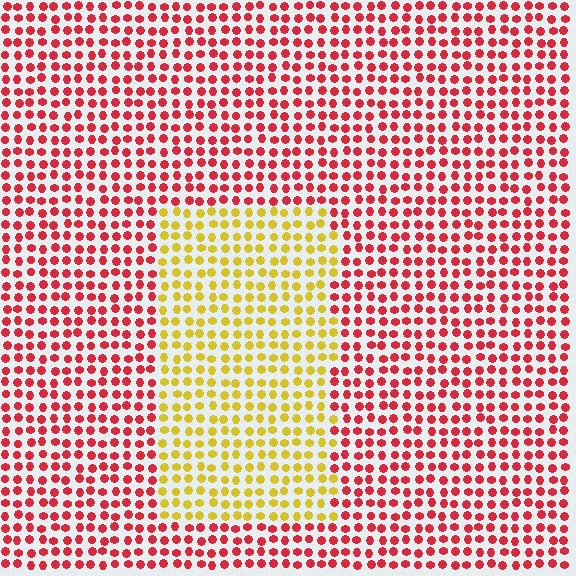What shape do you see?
I see a rectangle.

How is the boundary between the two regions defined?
The boundary is defined purely by a slight shift in hue (about 62 degrees). Spacing, size, and orientation are identical on both sides.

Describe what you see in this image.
The image is filled with small red elements in a uniform arrangement. A rectangle-shaped region is visible where the elements are tinted to a slightly different hue, forming a subtle color boundary.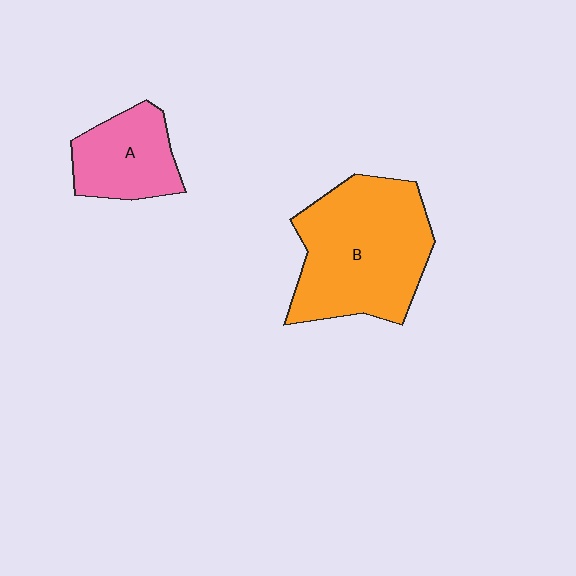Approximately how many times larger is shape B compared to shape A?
Approximately 2.0 times.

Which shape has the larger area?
Shape B (orange).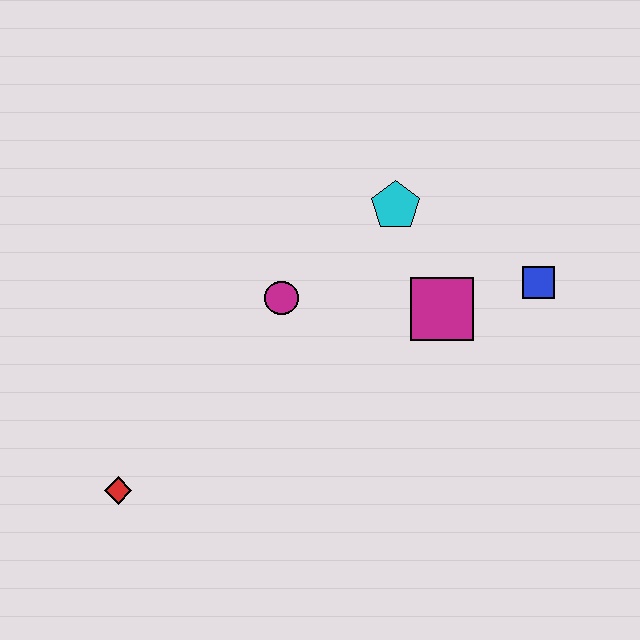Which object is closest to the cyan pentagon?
The magenta square is closest to the cyan pentagon.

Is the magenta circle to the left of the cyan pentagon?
Yes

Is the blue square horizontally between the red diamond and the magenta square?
No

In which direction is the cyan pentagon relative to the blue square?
The cyan pentagon is to the left of the blue square.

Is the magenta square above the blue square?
No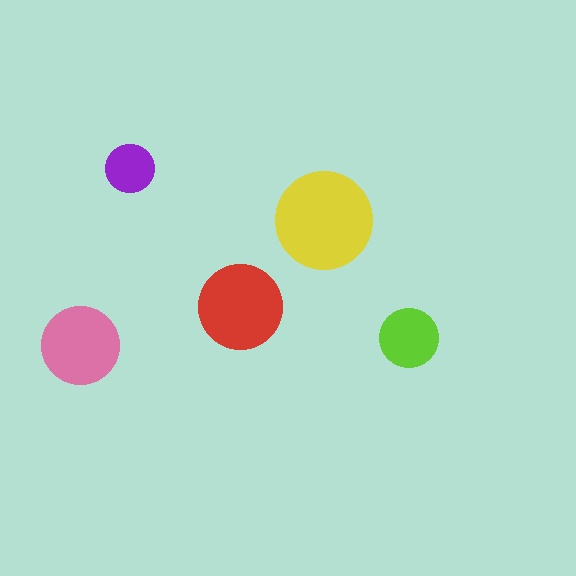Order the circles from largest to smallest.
the yellow one, the red one, the pink one, the lime one, the purple one.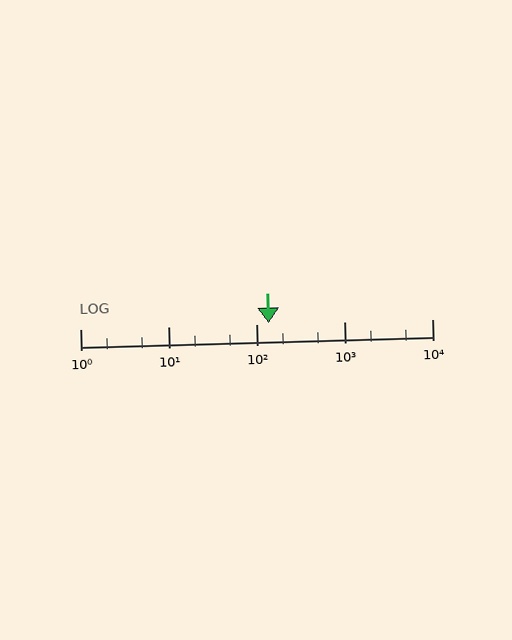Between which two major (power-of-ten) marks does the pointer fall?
The pointer is between 100 and 1000.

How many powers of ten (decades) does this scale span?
The scale spans 4 decades, from 1 to 10000.